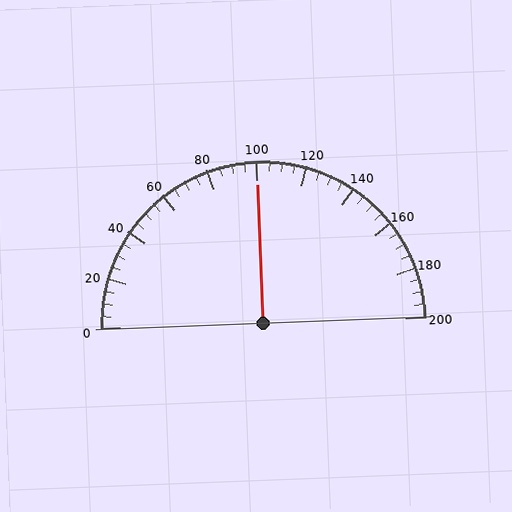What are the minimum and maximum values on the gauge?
The gauge ranges from 0 to 200.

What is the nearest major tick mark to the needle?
The nearest major tick mark is 100.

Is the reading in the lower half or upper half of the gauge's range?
The reading is in the upper half of the range (0 to 200).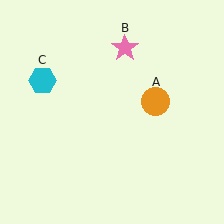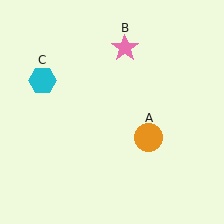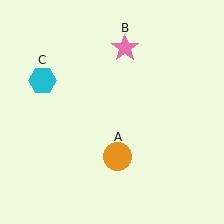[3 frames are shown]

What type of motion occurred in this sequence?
The orange circle (object A) rotated clockwise around the center of the scene.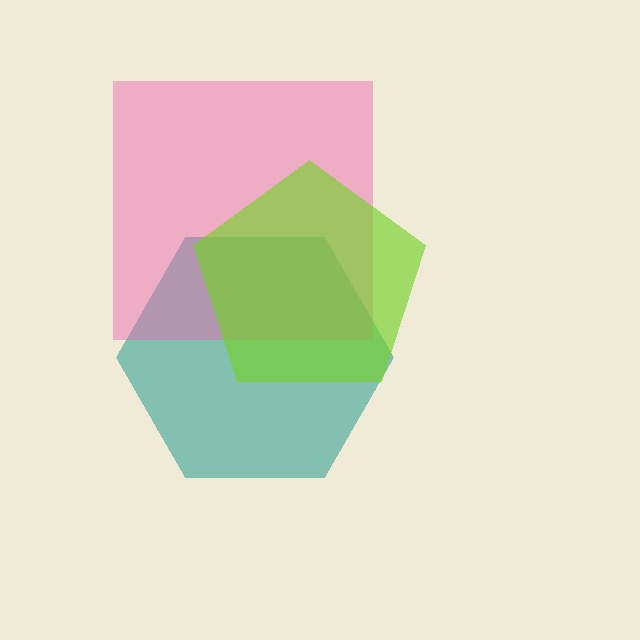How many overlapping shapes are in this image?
There are 3 overlapping shapes in the image.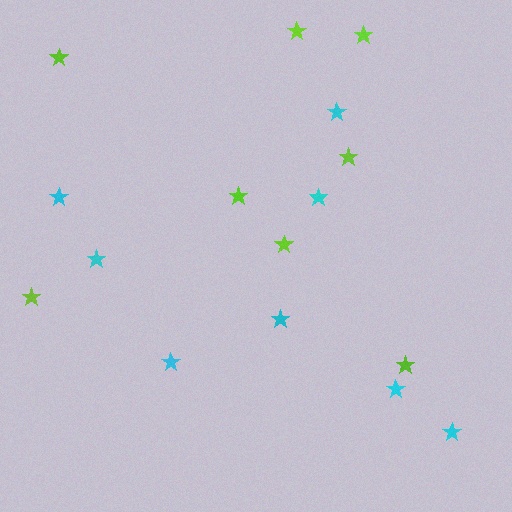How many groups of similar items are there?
There are 2 groups: one group of lime stars (8) and one group of cyan stars (8).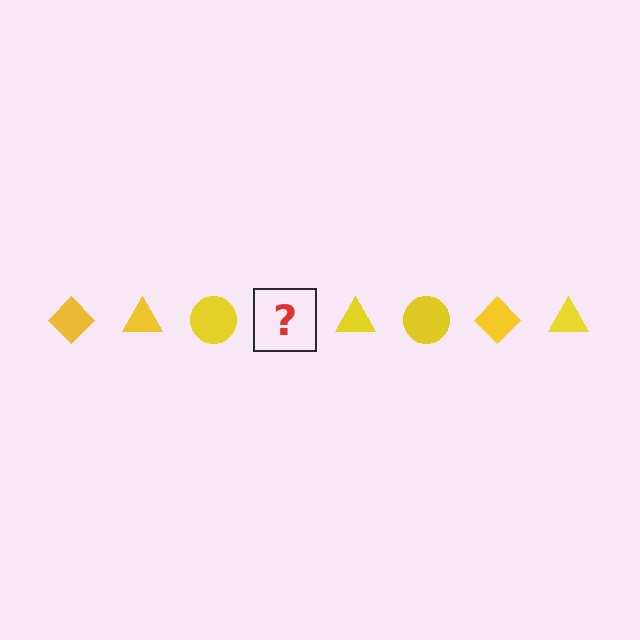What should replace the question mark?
The question mark should be replaced with a yellow diamond.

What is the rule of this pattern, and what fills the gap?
The rule is that the pattern cycles through diamond, triangle, circle shapes in yellow. The gap should be filled with a yellow diamond.